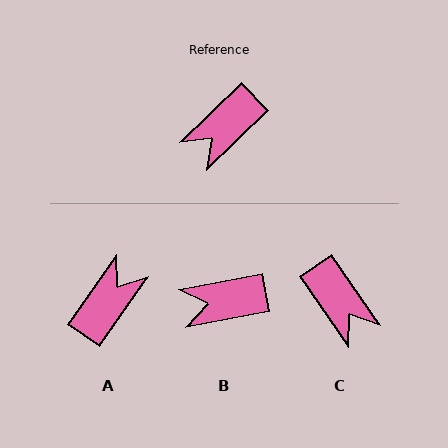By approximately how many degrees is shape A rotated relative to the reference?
Approximately 168 degrees clockwise.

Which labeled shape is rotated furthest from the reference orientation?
A, about 168 degrees away.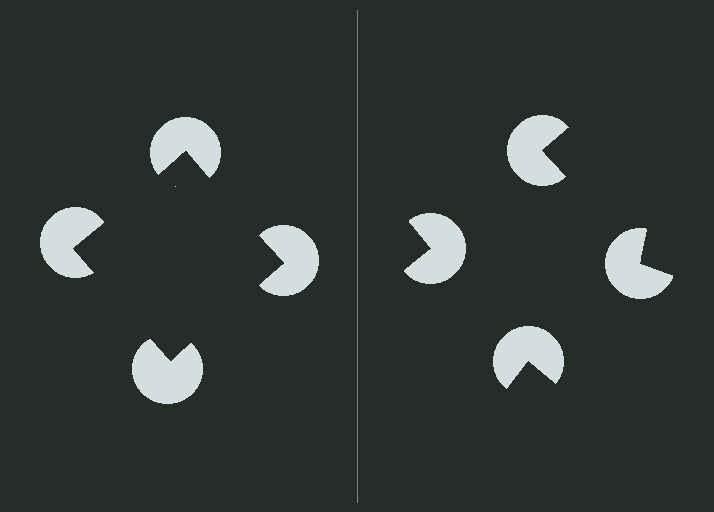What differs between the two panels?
The pac-man discs are positioned identically on both sides; only the wedge orientations differ. On the left they align to a square; on the right they are misaligned.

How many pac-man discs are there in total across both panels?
8 — 4 on each side.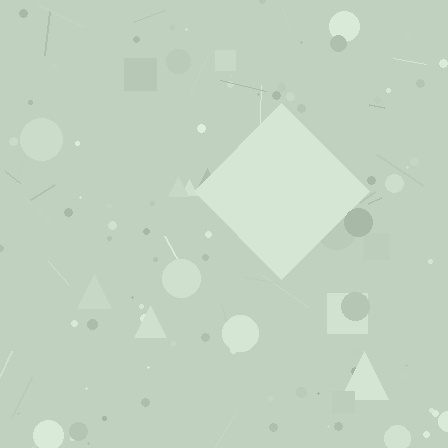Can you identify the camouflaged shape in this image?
The camouflaged shape is a diamond.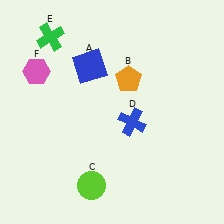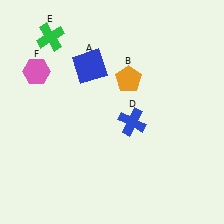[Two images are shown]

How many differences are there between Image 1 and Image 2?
There is 1 difference between the two images.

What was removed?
The lime circle (C) was removed in Image 2.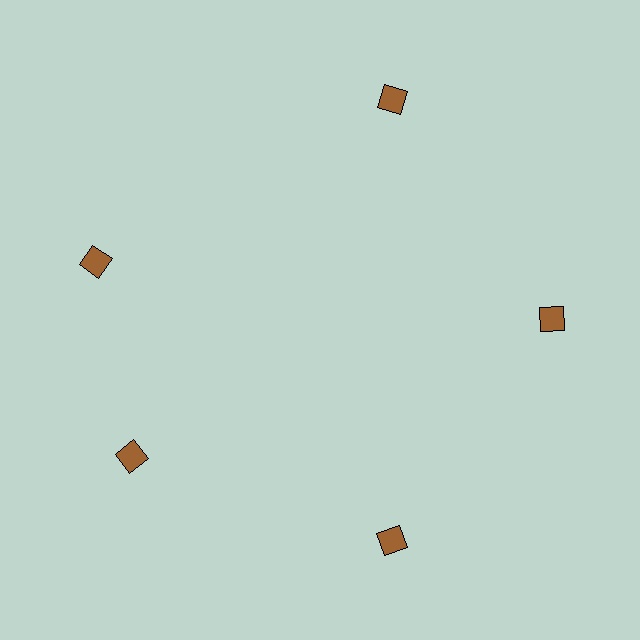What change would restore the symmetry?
The symmetry would be restored by rotating it back into even spacing with its neighbors so that all 5 diamonds sit at equal angles and equal distance from the center.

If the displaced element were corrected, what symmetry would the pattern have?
It would have 5-fold rotational symmetry — the pattern would map onto itself every 72 degrees.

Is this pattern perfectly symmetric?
No. The 5 brown diamonds are arranged in a ring, but one element near the 10 o'clock position is rotated out of alignment along the ring, breaking the 5-fold rotational symmetry.